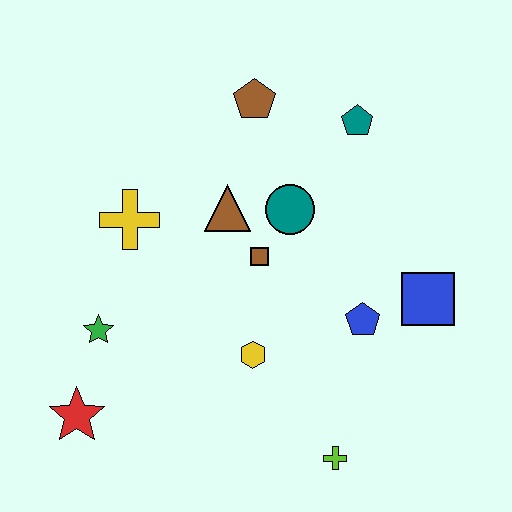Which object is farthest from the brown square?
The red star is farthest from the brown square.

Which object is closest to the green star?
The red star is closest to the green star.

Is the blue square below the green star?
No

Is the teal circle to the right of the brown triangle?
Yes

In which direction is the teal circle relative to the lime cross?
The teal circle is above the lime cross.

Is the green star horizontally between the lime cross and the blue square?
No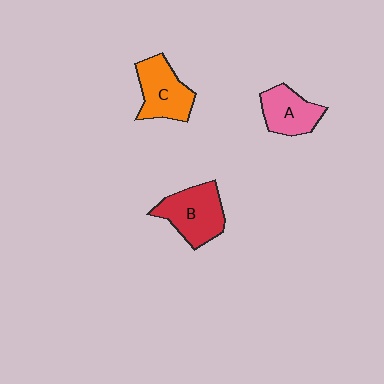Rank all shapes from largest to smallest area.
From largest to smallest: B (red), C (orange), A (pink).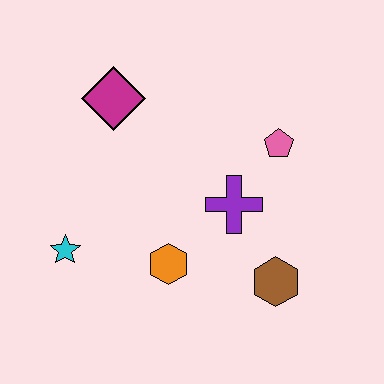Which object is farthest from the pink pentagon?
The cyan star is farthest from the pink pentagon.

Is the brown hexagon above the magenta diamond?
No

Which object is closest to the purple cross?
The pink pentagon is closest to the purple cross.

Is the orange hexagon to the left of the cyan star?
No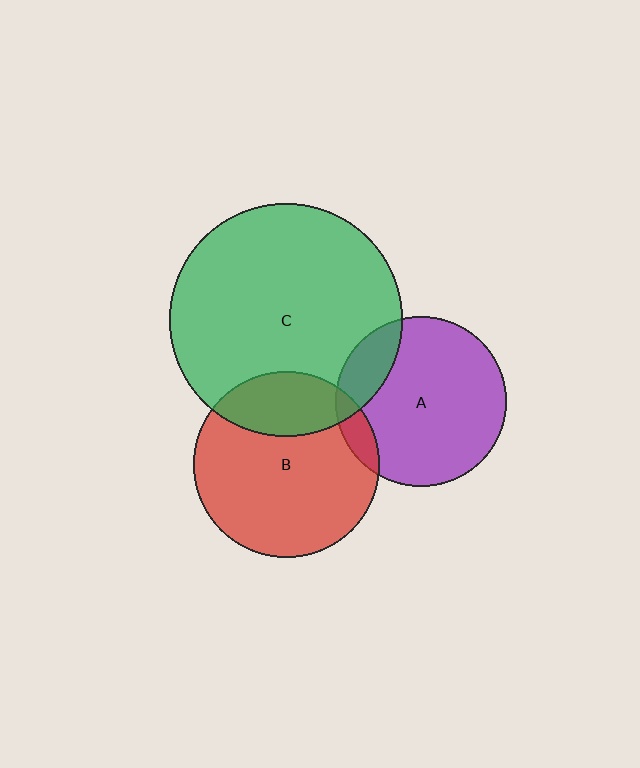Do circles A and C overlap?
Yes.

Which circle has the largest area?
Circle C (green).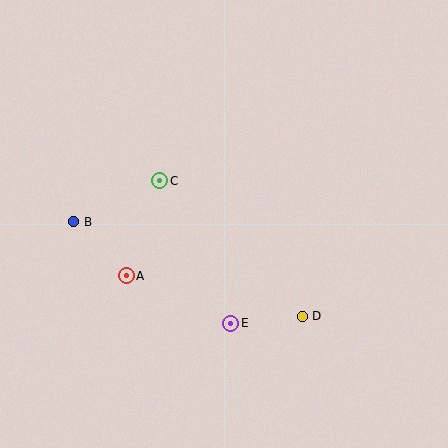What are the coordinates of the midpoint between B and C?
The midpoint between B and C is at (117, 201).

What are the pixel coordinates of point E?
Point E is at (231, 323).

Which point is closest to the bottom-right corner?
Point D is closest to the bottom-right corner.